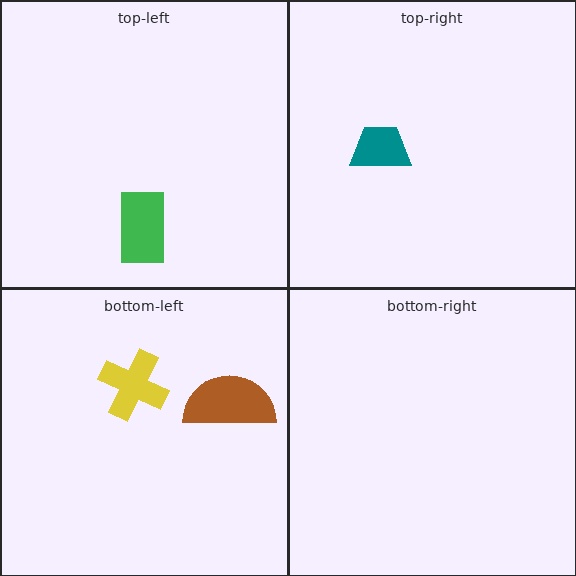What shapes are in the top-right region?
The teal trapezoid.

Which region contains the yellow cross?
The bottom-left region.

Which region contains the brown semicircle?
The bottom-left region.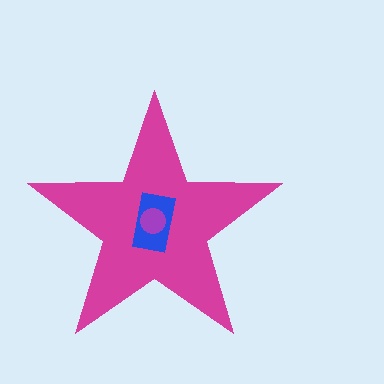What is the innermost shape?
The purple circle.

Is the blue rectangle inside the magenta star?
Yes.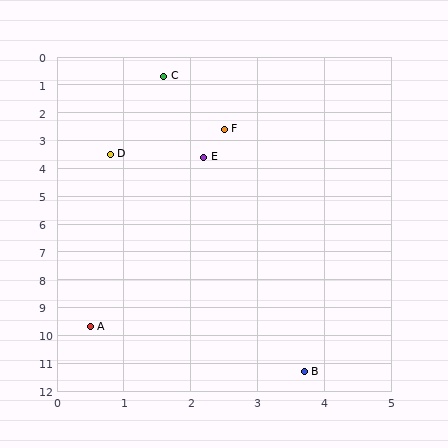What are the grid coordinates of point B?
Point B is at approximately (3.7, 11.3).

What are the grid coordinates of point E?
Point E is at approximately (2.2, 3.6).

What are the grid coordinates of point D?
Point D is at approximately (0.8, 3.5).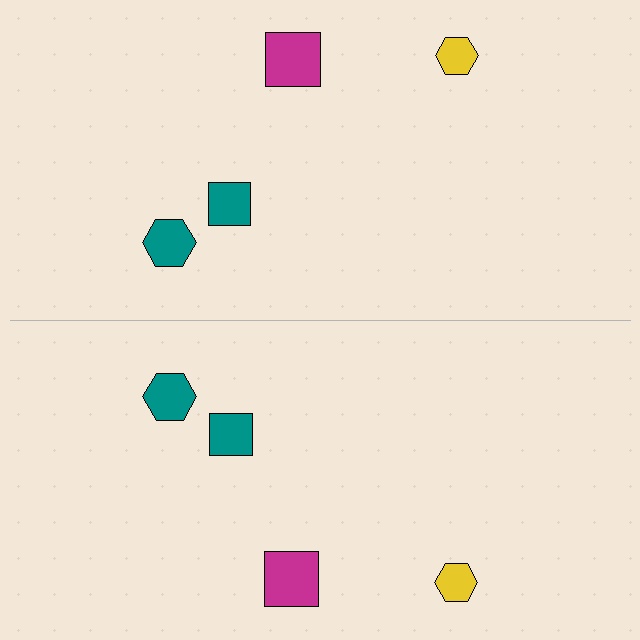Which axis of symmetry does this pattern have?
The pattern has a horizontal axis of symmetry running through the center of the image.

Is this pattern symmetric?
Yes, this pattern has bilateral (reflection) symmetry.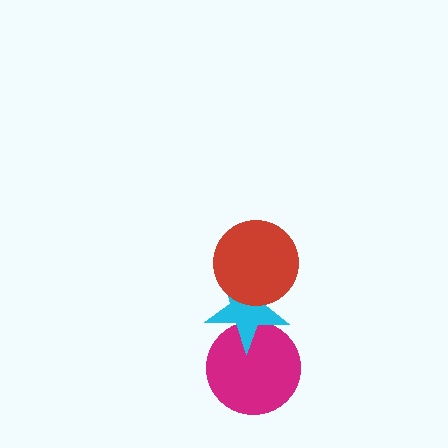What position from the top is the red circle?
The red circle is 1st from the top.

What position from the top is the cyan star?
The cyan star is 2nd from the top.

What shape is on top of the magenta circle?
The cyan star is on top of the magenta circle.